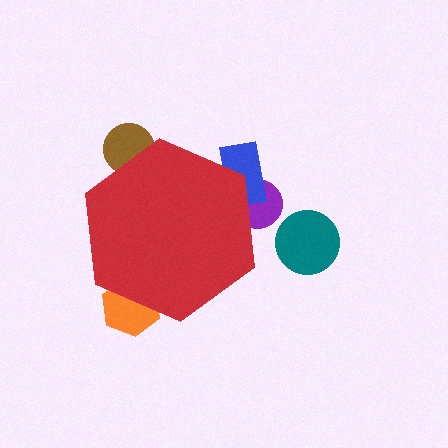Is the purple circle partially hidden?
Yes, the purple circle is partially hidden behind the red hexagon.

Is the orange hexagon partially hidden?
Yes, the orange hexagon is partially hidden behind the red hexagon.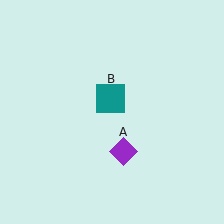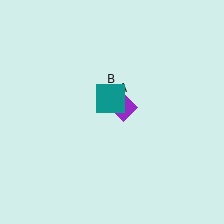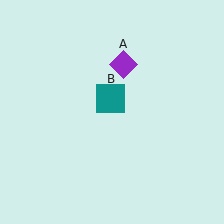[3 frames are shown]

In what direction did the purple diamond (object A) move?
The purple diamond (object A) moved up.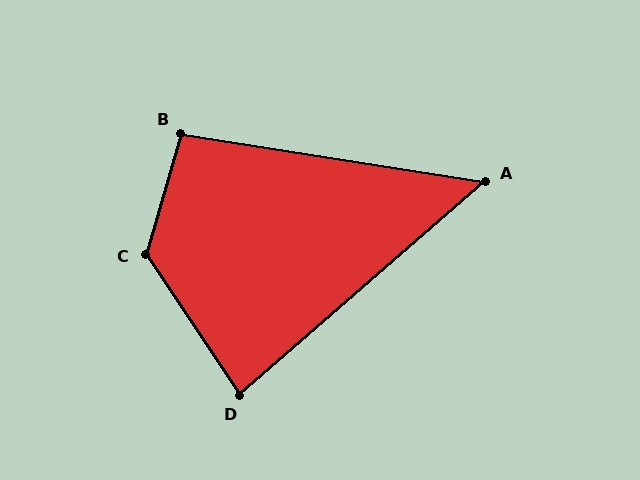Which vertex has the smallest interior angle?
A, at approximately 50 degrees.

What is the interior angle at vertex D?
Approximately 83 degrees (acute).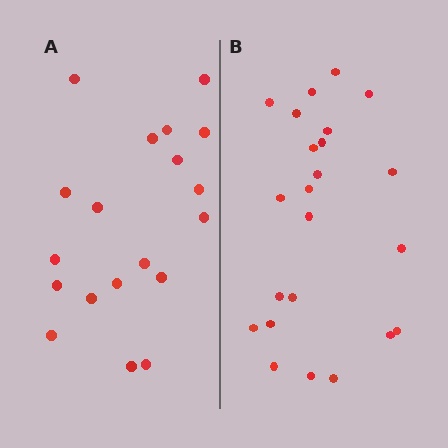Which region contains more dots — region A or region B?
Region B (the right region) has more dots.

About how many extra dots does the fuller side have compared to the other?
Region B has about 4 more dots than region A.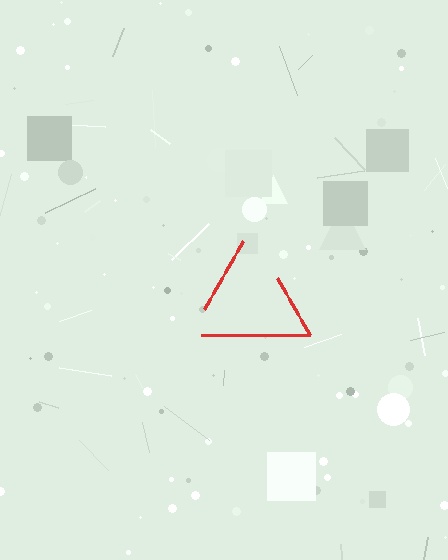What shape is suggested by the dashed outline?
The dashed outline suggests a triangle.